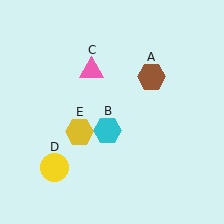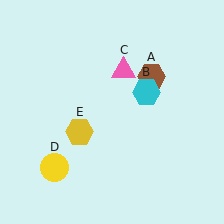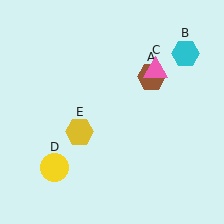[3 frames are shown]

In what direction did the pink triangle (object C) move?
The pink triangle (object C) moved right.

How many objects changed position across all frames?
2 objects changed position: cyan hexagon (object B), pink triangle (object C).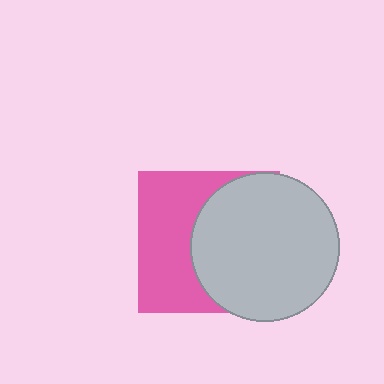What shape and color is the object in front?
The object in front is a light gray circle.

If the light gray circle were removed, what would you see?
You would see the complete pink square.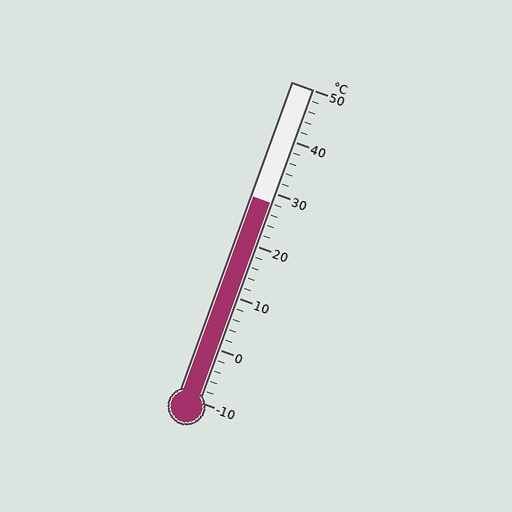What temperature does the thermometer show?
The thermometer shows approximately 28°C.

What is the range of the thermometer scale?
The thermometer scale ranges from -10°C to 50°C.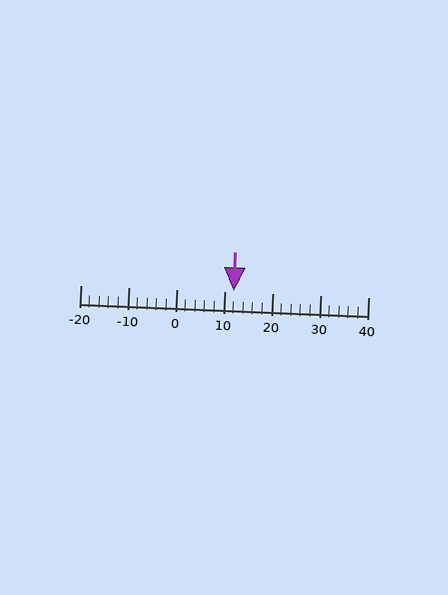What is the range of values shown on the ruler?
The ruler shows values from -20 to 40.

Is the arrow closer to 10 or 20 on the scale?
The arrow is closer to 10.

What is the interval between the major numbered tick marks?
The major tick marks are spaced 10 units apart.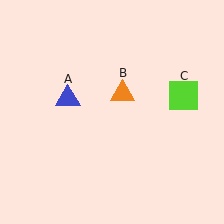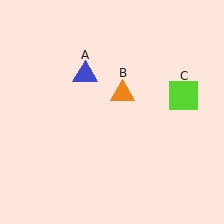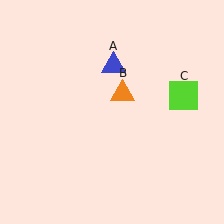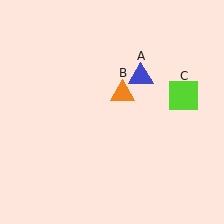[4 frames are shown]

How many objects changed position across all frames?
1 object changed position: blue triangle (object A).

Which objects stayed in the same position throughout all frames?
Orange triangle (object B) and lime square (object C) remained stationary.